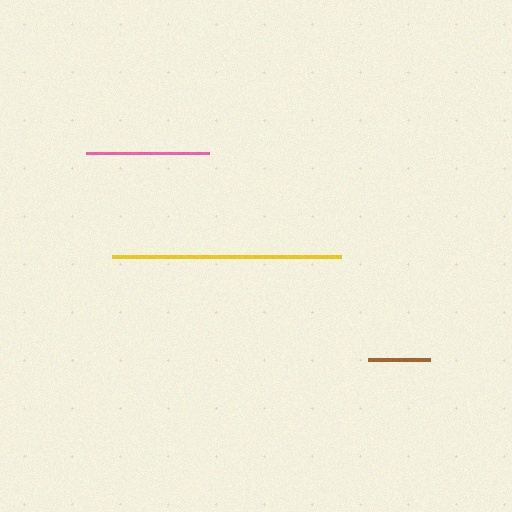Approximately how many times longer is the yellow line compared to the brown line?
The yellow line is approximately 3.7 times the length of the brown line.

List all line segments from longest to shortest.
From longest to shortest: yellow, pink, brown.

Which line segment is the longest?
The yellow line is the longest at approximately 230 pixels.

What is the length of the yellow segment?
The yellow segment is approximately 230 pixels long.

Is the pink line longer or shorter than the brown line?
The pink line is longer than the brown line.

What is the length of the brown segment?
The brown segment is approximately 62 pixels long.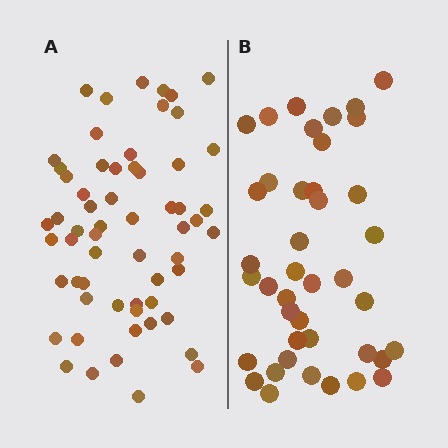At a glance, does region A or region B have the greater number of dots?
Region A (the left region) has more dots.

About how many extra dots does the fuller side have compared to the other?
Region A has approximately 20 more dots than region B.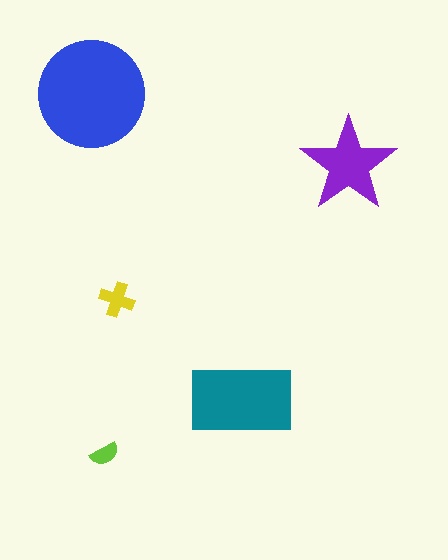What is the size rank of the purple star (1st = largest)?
3rd.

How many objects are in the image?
There are 5 objects in the image.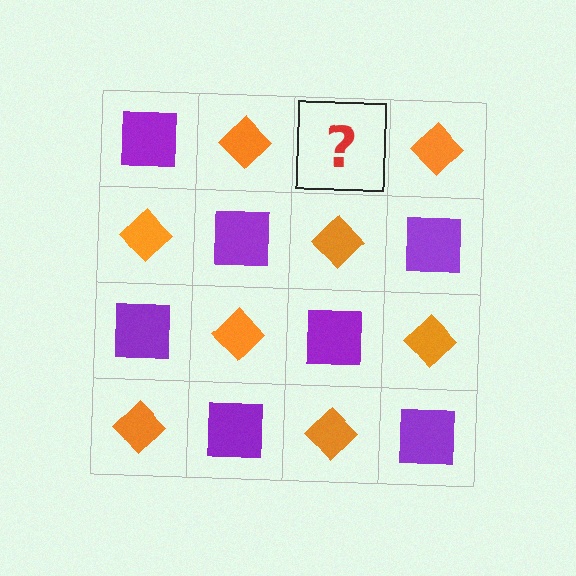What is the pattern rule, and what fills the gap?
The rule is that it alternates purple square and orange diamond in a checkerboard pattern. The gap should be filled with a purple square.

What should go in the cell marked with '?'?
The missing cell should contain a purple square.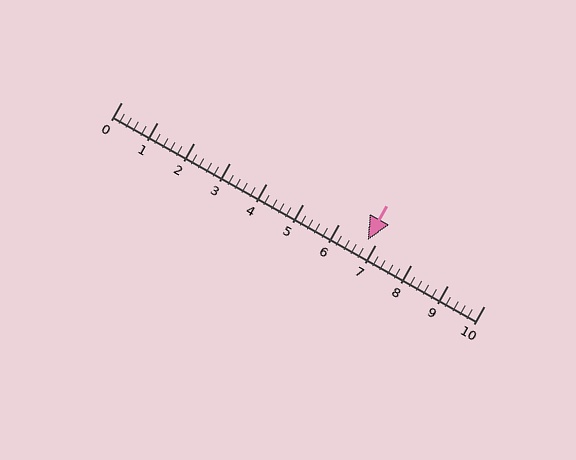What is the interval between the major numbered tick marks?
The major tick marks are spaced 1 units apart.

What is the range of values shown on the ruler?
The ruler shows values from 0 to 10.